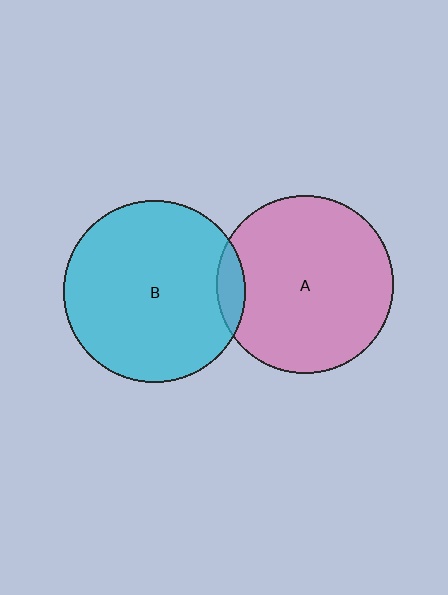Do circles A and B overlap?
Yes.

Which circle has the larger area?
Circle B (cyan).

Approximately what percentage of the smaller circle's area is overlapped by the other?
Approximately 10%.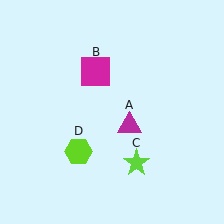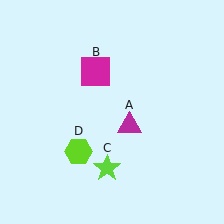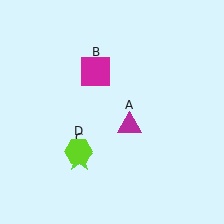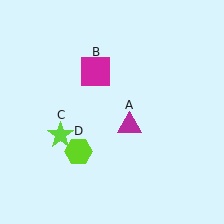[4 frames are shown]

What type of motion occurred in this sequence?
The lime star (object C) rotated clockwise around the center of the scene.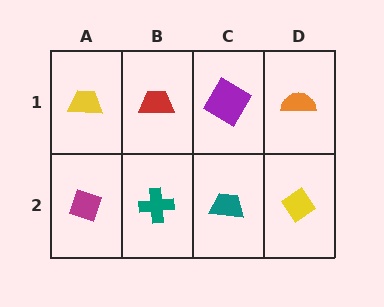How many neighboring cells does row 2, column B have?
3.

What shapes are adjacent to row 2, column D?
An orange semicircle (row 1, column D), a teal trapezoid (row 2, column C).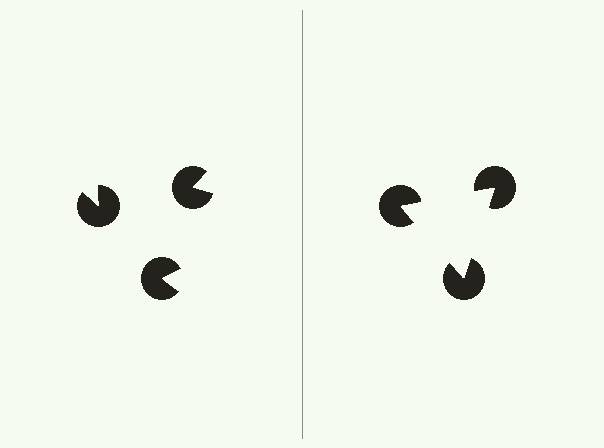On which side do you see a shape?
An illusory triangle appears on the right side. On the left side the wedge cuts are rotated, so no coherent shape forms.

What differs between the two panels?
The pac-man discs are positioned identically on both sides; only the wedge orientations differ. On the right they align to a triangle; on the left they are misaligned.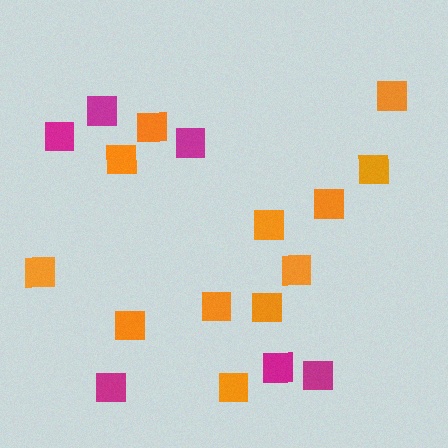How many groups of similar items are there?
There are 2 groups: one group of orange squares (12) and one group of magenta squares (6).